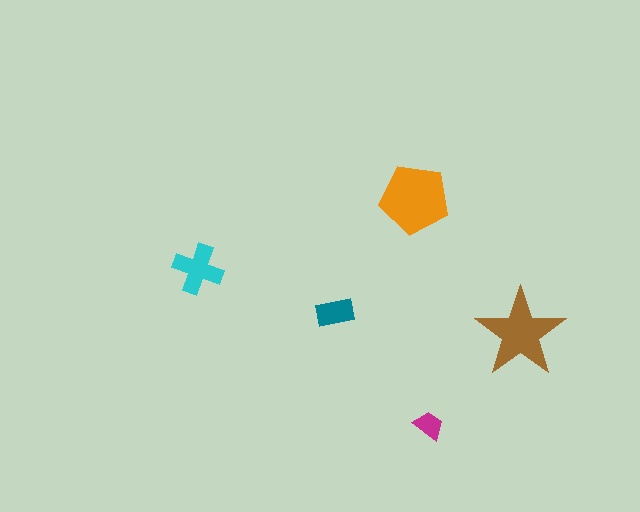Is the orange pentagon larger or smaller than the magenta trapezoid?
Larger.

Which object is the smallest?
The magenta trapezoid.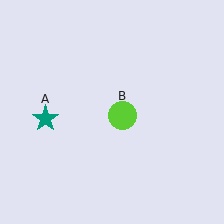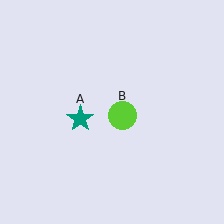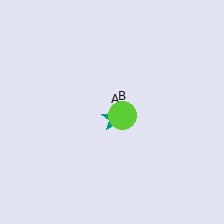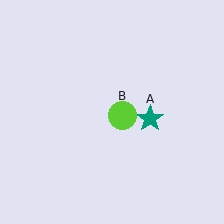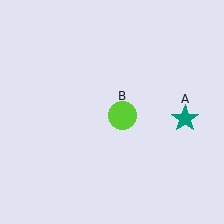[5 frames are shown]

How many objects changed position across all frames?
1 object changed position: teal star (object A).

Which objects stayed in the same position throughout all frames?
Lime circle (object B) remained stationary.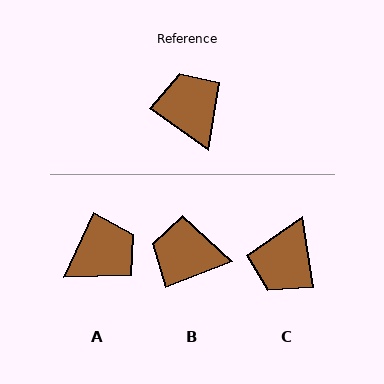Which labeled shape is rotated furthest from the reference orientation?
C, about 134 degrees away.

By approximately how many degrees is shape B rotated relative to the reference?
Approximately 56 degrees counter-clockwise.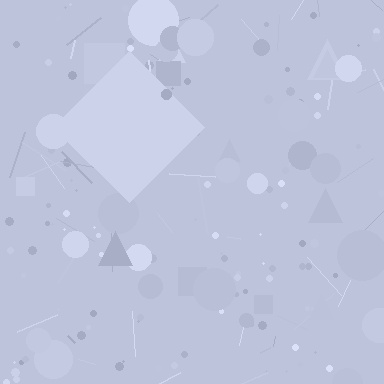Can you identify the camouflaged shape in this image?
The camouflaged shape is a diamond.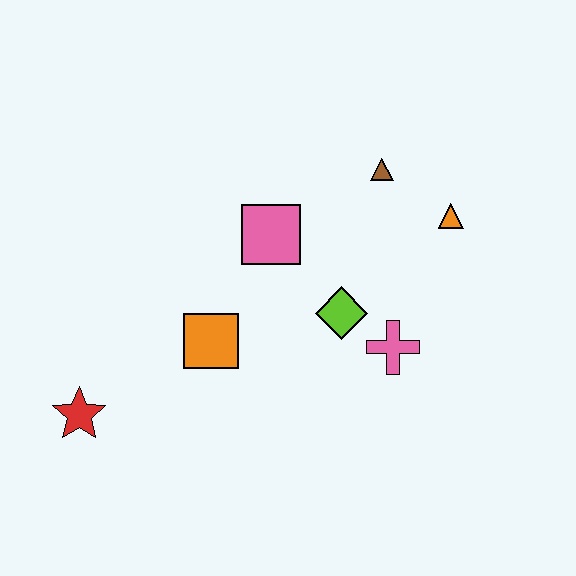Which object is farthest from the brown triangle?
The red star is farthest from the brown triangle.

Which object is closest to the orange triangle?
The brown triangle is closest to the orange triangle.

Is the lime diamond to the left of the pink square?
No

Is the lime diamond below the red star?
No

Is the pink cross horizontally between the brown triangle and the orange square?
No